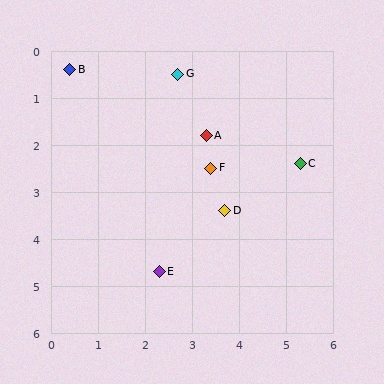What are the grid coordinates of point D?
Point D is at approximately (3.7, 3.4).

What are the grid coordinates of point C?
Point C is at approximately (5.3, 2.4).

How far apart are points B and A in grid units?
Points B and A are about 3.2 grid units apart.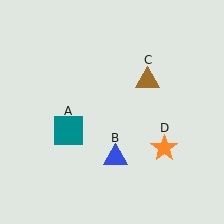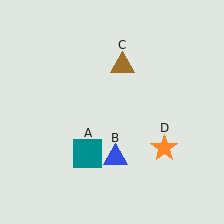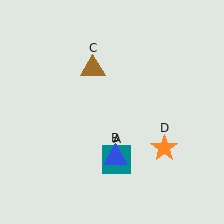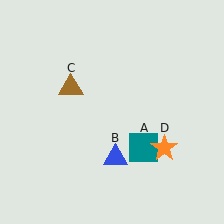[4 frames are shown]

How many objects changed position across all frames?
2 objects changed position: teal square (object A), brown triangle (object C).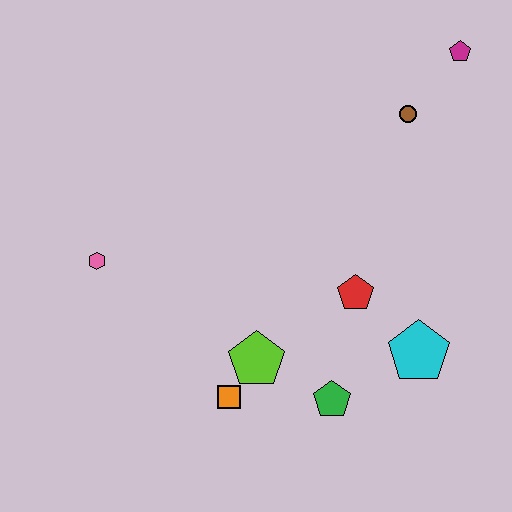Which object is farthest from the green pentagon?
The magenta pentagon is farthest from the green pentagon.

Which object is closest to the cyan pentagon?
The red pentagon is closest to the cyan pentagon.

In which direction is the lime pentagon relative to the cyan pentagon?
The lime pentagon is to the left of the cyan pentagon.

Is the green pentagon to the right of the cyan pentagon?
No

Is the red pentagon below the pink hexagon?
Yes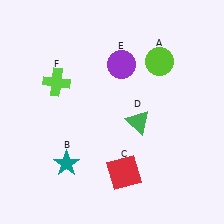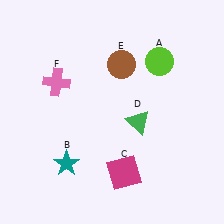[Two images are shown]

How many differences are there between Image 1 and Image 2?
There are 3 differences between the two images.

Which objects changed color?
C changed from red to magenta. E changed from purple to brown. F changed from lime to pink.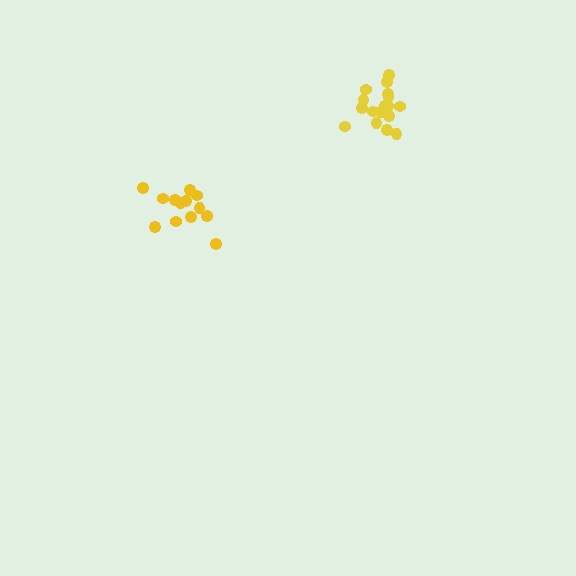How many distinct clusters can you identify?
There are 2 distinct clusters.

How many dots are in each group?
Group 1: 17 dots, Group 2: 13 dots (30 total).